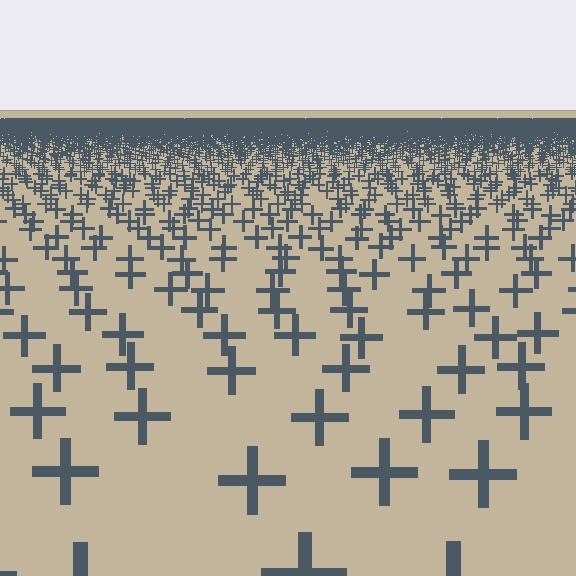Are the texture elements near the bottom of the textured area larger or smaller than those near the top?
Larger. Near the bottom, elements are closer to the viewer and appear at a bigger on-screen size.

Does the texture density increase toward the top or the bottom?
Density increases toward the top.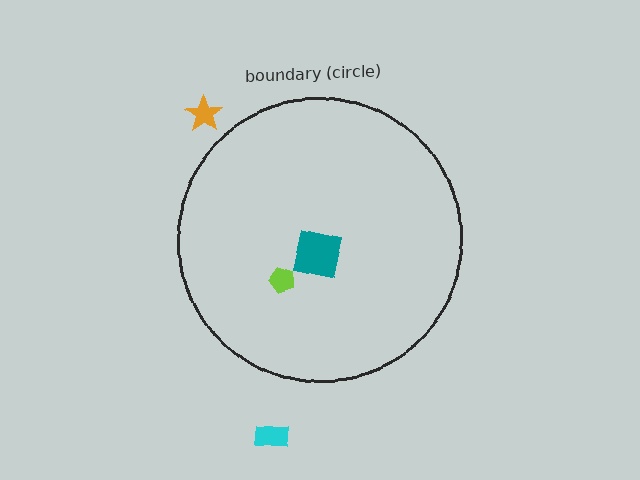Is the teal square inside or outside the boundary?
Inside.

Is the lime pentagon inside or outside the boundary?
Inside.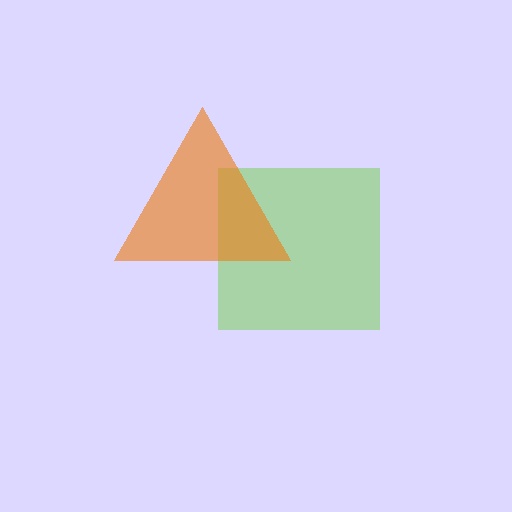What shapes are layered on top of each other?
The layered shapes are: a lime square, an orange triangle.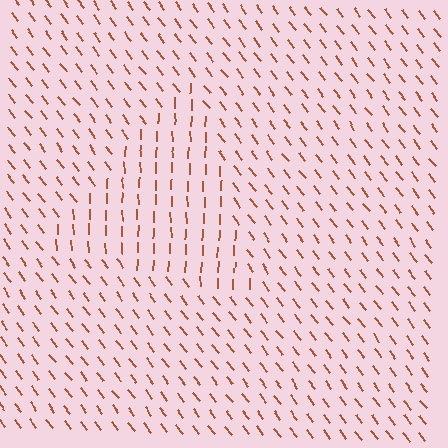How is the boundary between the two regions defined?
The boundary is defined purely by a change in line orientation (approximately 37 degrees difference). All lines are the same color and thickness.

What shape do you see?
I see a triangle.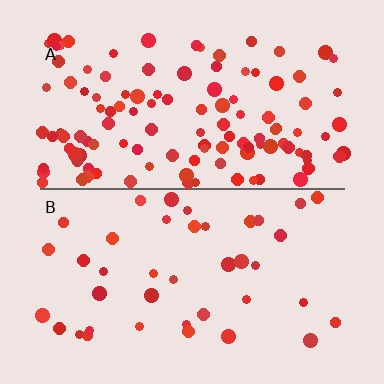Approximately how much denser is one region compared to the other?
Approximately 3.1× — region A over region B.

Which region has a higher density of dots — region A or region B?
A (the top).